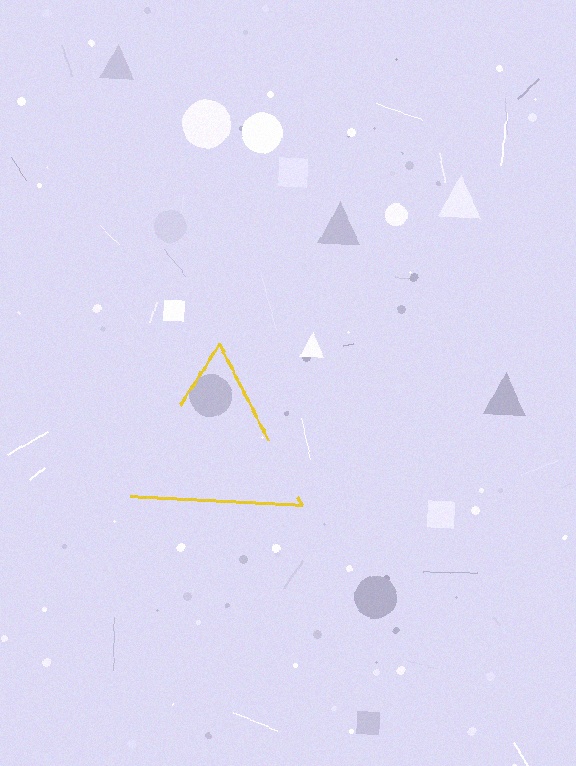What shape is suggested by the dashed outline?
The dashed outline suggests a triangle.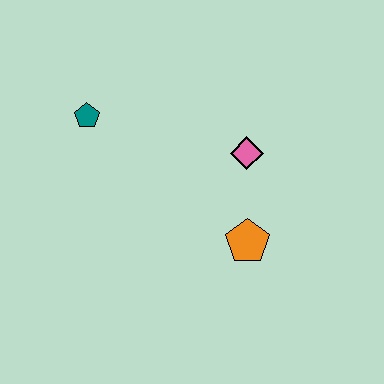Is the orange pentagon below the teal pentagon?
Yes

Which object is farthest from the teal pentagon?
The orange pentagon is farthest from the teal pentagon.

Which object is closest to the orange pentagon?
The pink diamond is closest to the orange pentagon.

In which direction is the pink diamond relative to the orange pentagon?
The pink diamond is above the orange pentagon.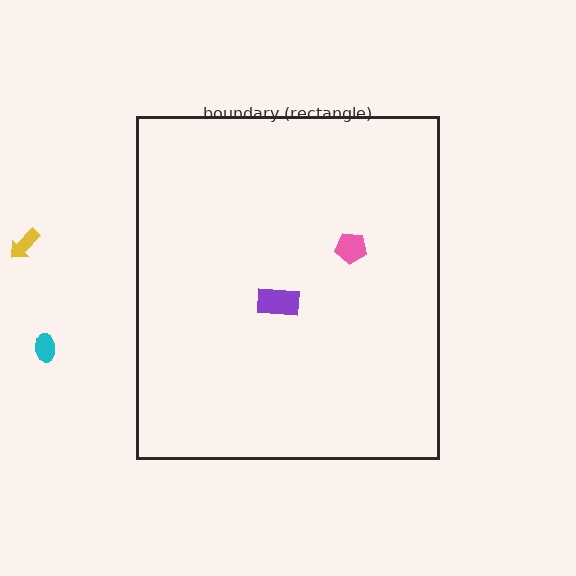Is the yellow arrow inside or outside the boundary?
Outside.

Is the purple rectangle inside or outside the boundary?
Inside.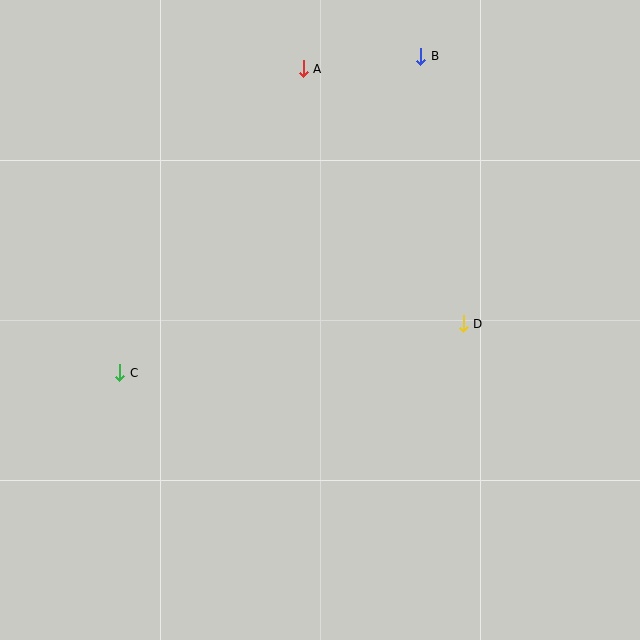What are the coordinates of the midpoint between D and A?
The midpoint between D and A is at (383, 196).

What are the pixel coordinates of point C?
Point C is at (120, 373).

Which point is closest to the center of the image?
Point D at (463, 324) is closest to the center.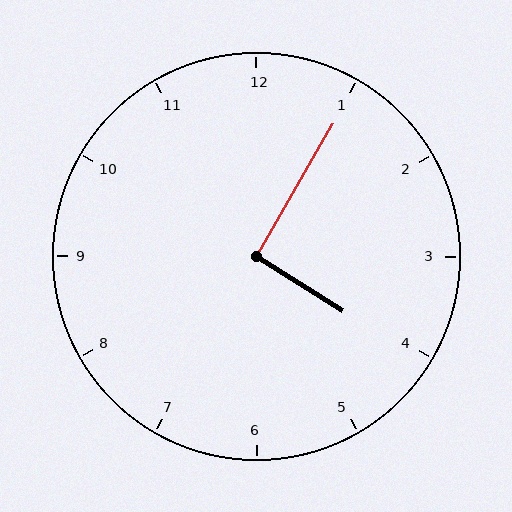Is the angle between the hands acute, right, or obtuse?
It is right.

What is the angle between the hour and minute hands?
Approximately 92 degrees.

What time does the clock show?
4:05.